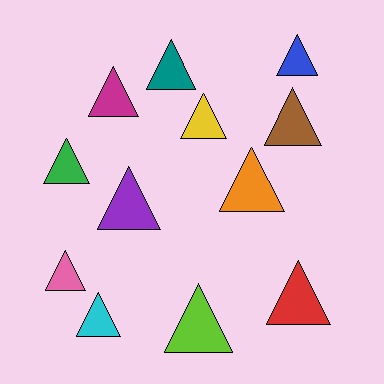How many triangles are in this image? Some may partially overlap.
There are 12 triangles.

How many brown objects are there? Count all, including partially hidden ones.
There is 1 brown object.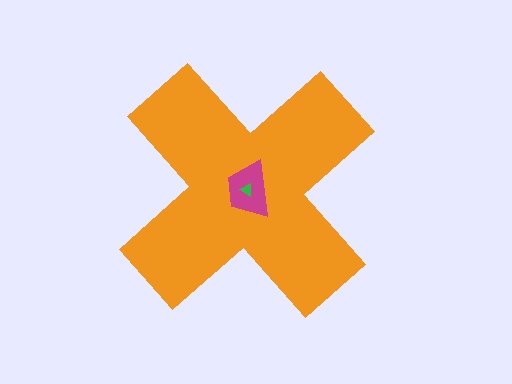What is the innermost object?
The green triangle.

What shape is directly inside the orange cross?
The magenta trapezoid.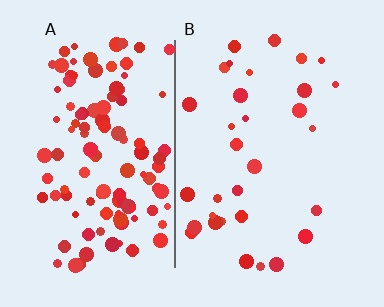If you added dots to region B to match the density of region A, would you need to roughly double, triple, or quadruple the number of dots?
Approximately quadruple.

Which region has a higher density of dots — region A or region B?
A (the left).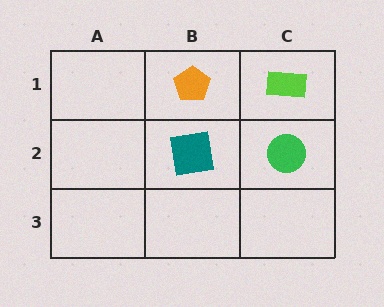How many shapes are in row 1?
2 shapes.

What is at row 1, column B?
An orange pentagon.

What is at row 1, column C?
A lime rectangle.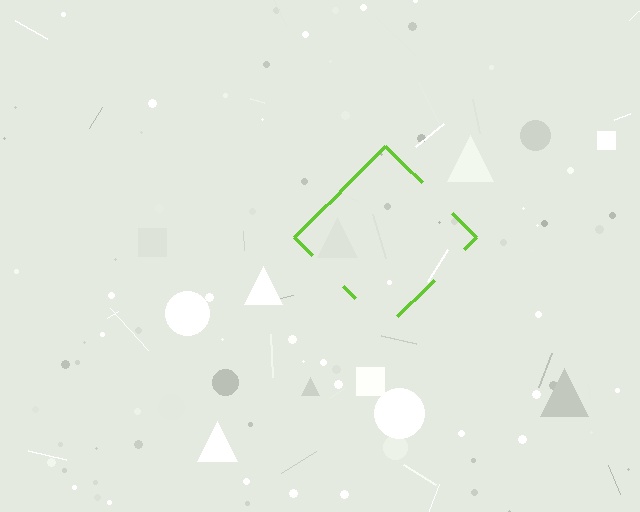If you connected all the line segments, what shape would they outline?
They would outline a diamond.